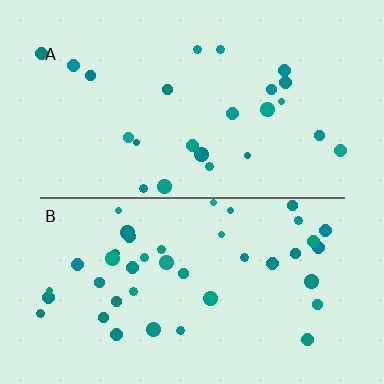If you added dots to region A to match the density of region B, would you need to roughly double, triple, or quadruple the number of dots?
Approximately double.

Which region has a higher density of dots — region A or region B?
B (the bottom).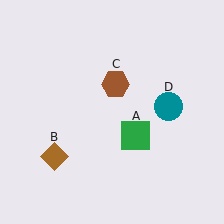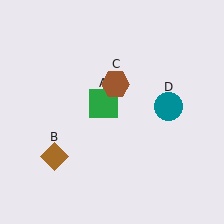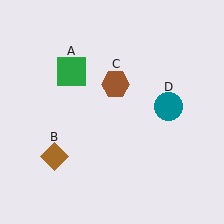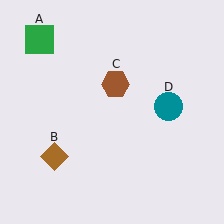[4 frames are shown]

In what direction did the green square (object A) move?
The green square (object A) moved up and to the left.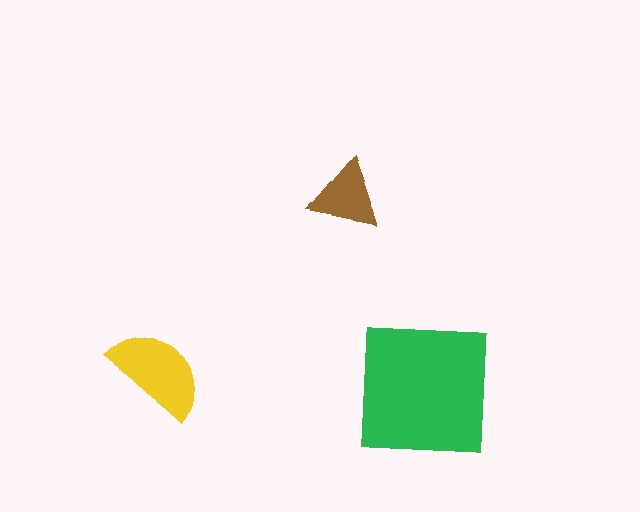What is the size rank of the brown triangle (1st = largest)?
3rd.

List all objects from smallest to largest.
The brown triangle, the yellow semicircle, the green square.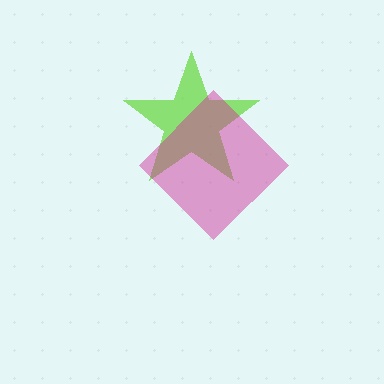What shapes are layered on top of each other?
The layered shapes are: a lime star, a magenta diamond.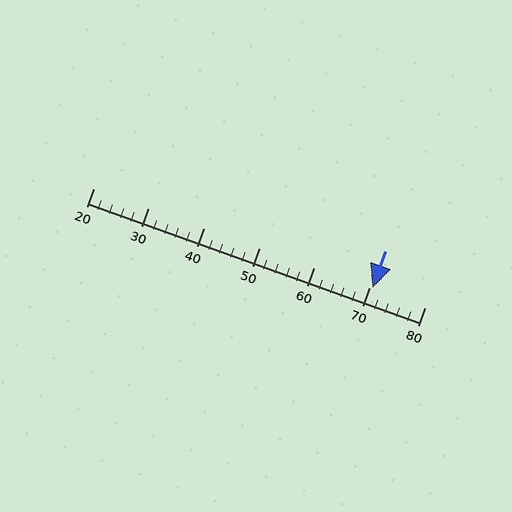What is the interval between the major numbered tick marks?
The major tick marks are spaced 10 units apart.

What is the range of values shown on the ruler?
The ruler shows values from 20 to 80.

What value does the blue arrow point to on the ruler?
The blue arrow points to approximately 71.